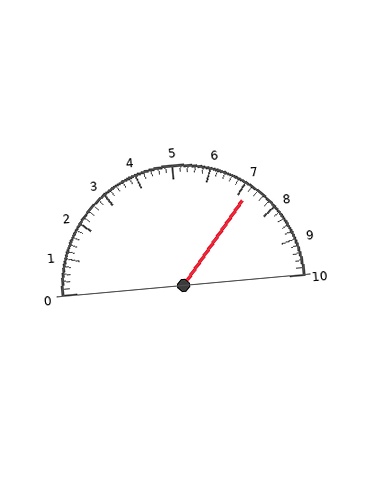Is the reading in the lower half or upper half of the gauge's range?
The reading is in the upper half of the range (0 to 10).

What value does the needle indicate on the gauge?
The needle indicates approximately 7.2.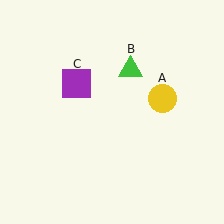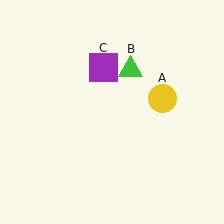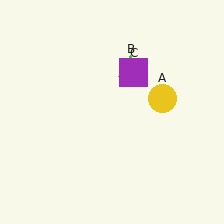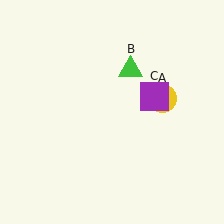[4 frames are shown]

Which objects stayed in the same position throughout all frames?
Yellow circle (object A) and green triangle (object B) remained stationary.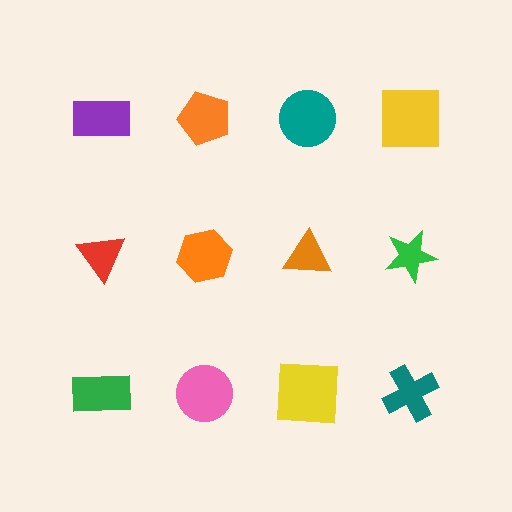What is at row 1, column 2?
An orange pentagon.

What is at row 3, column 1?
A green rectangle.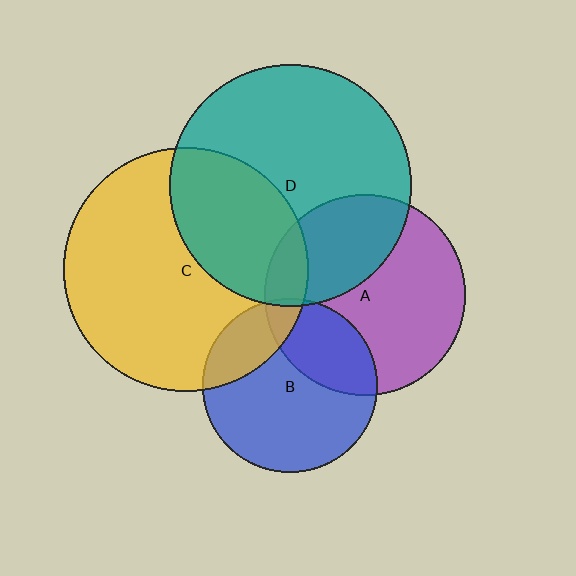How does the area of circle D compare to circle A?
Approximately 1.5 times.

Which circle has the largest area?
Circle C (yellow).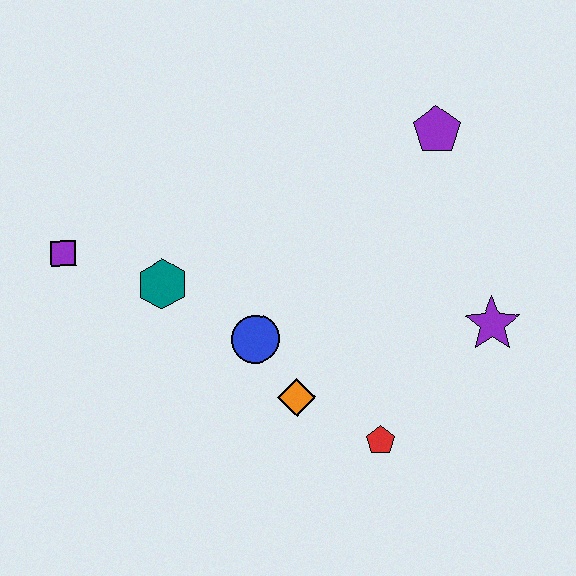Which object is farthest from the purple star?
The purple square is farthest from the purple star.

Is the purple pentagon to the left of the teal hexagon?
No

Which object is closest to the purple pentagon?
The purple star is closest to the purple pentagon.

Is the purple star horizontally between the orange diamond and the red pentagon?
No